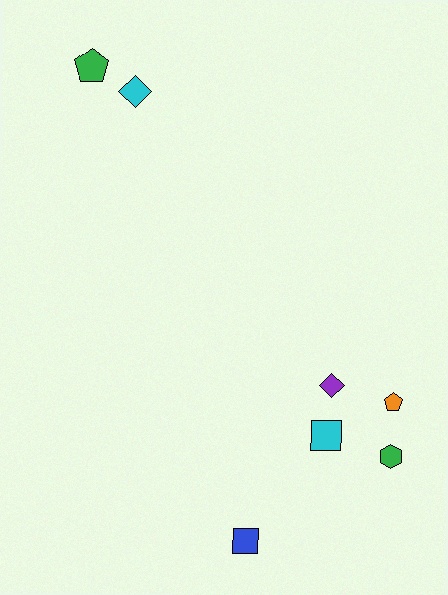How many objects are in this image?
There are 7 objects.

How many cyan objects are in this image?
There are 2 cyan objects.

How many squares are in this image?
There are 2 squares.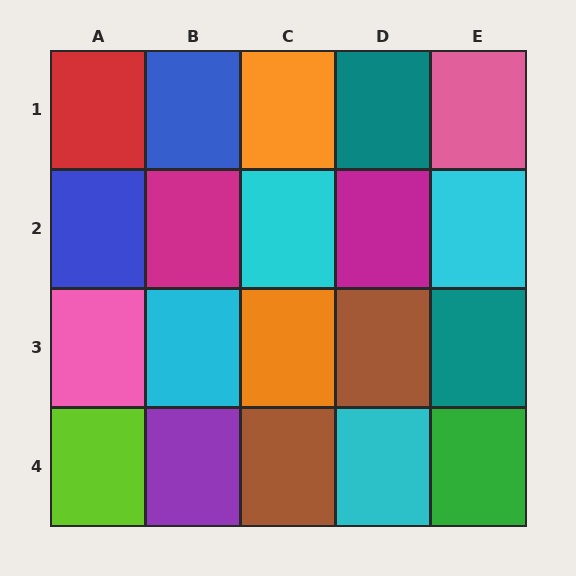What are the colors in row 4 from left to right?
Lime, purple, brown, cyan, green.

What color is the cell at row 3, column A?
Pink.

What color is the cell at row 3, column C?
Orange.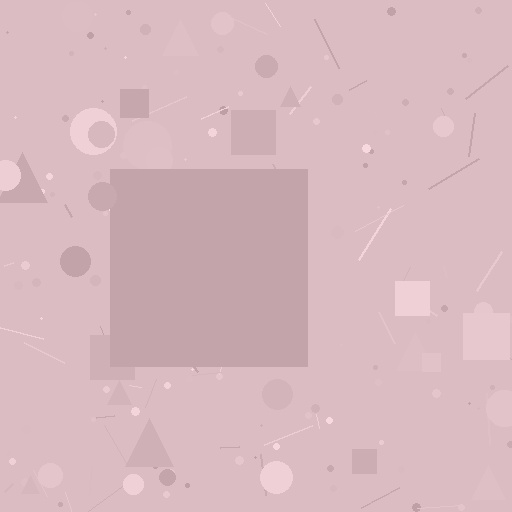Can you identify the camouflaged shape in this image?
The camouflaged shape is a square.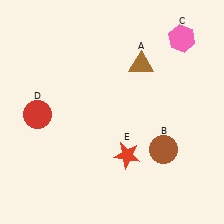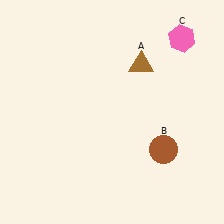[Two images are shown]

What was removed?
The red star (E), the red circle (D) were removed in Image 2.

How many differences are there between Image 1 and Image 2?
There are 2 differences between the two images.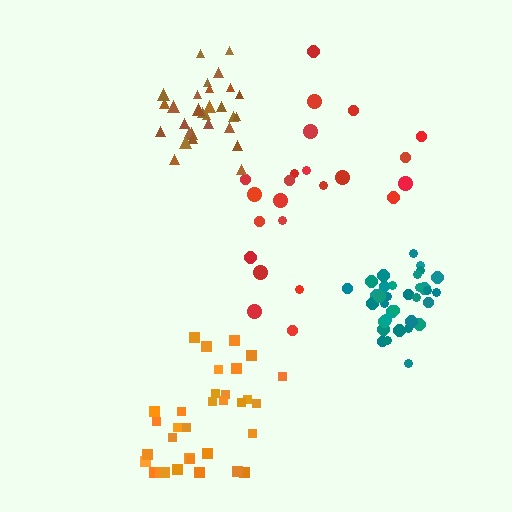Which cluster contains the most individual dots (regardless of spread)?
Teal (35).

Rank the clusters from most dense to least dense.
brown, teal, orange, red.